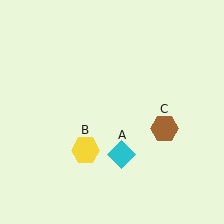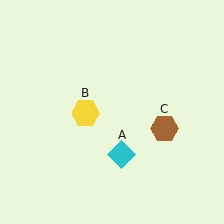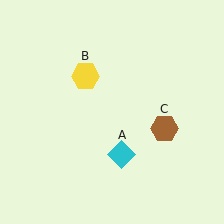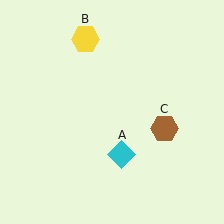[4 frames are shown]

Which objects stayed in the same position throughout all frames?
Cyan diamond (object A) and brown hexagon (object C) remained stationary.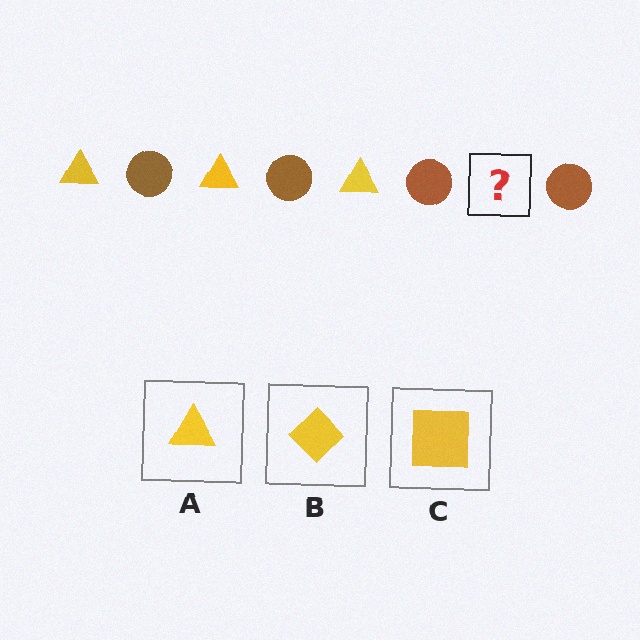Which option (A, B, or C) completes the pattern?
A.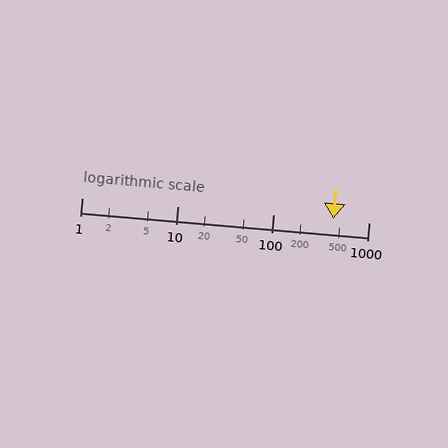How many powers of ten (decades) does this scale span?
The scale spans 3 decades, from 1 to 1000.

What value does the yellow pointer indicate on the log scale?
The pointer indicates approximately 430.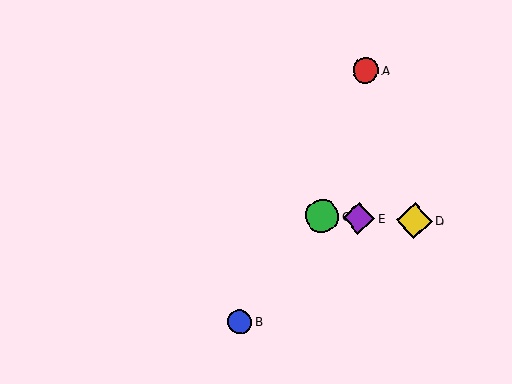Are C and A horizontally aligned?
No, C is at y≈216 and A is at y≈70.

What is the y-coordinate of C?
Object C is at y≈216.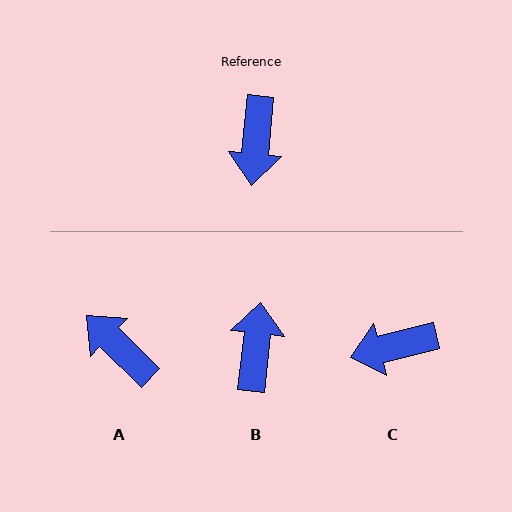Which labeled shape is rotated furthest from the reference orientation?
B, about 179 degrees away.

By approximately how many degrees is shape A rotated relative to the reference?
Approximately 129 degrees clockwise.